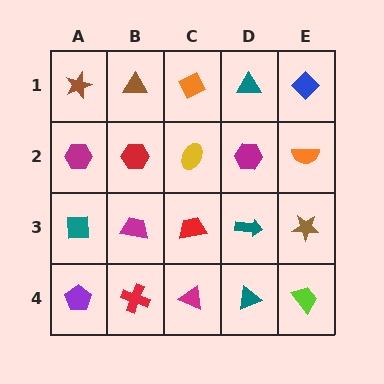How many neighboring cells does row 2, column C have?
4.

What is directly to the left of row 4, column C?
A red cross.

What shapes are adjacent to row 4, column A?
A teal square (row 3, column A), a red cross (row 4, column B).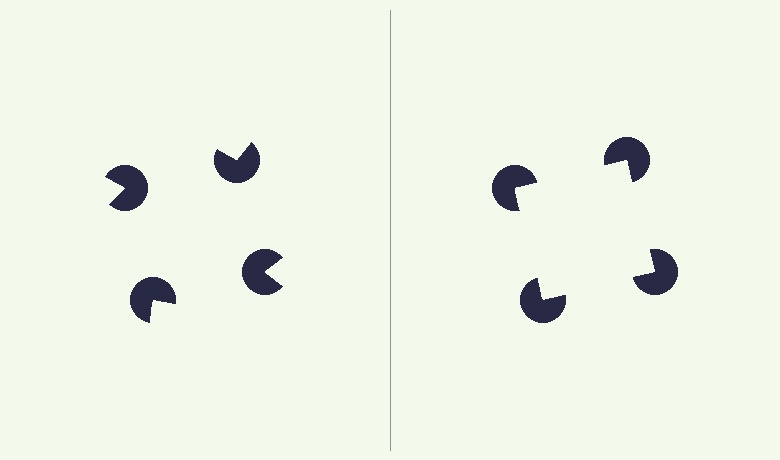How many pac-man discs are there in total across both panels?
8 — 4 on each side.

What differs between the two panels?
The pac-man discs are positioned identically on both sides; only the wedge orientations differ. On the right they align to a square; on the left they are misaligned.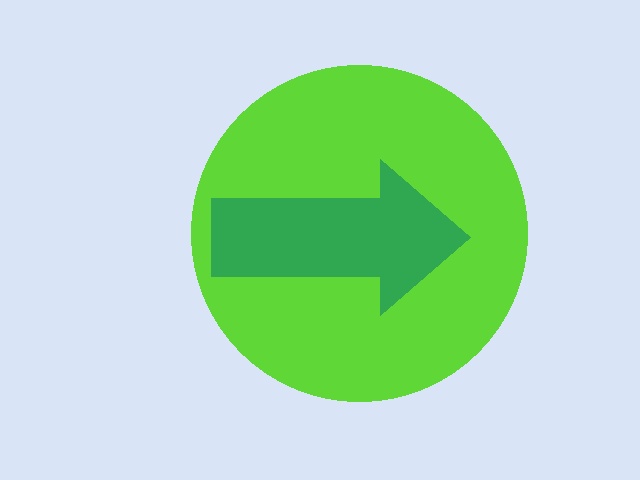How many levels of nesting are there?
2.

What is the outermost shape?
The lime circle.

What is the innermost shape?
The green arrow.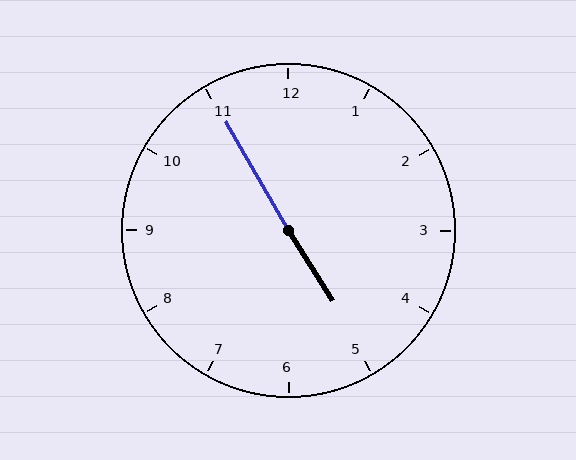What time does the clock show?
4:55.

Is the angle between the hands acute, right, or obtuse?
It is obtuse.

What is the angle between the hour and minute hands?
Approximately 178 degrees.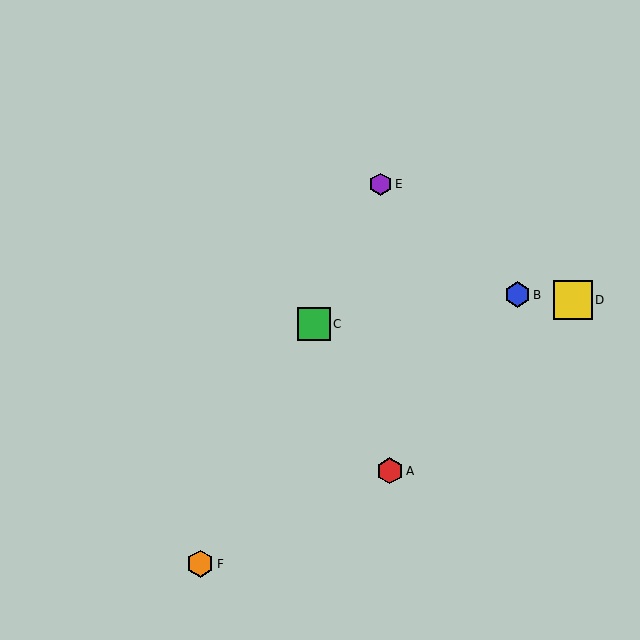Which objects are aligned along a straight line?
Objects C, E, F are aligned along a straight line.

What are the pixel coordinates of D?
Object D is at (573, 300).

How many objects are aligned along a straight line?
3 objects (C, E, F) are aligned along a straight line.